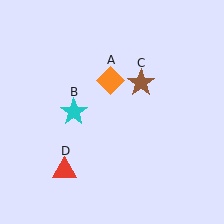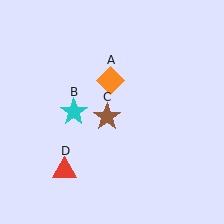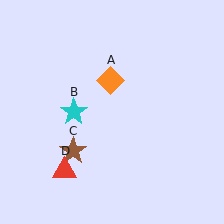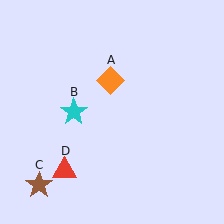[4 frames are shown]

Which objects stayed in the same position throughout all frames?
Orange diamond (object A) and cyan star (object B) and red triangle (object D) remained stationary.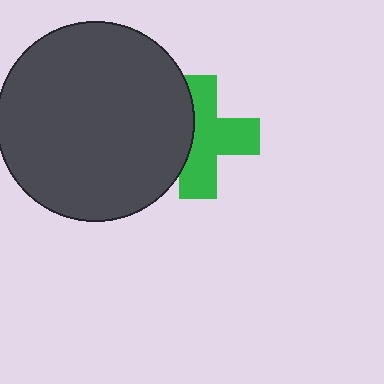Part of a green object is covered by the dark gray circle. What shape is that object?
It is a cross.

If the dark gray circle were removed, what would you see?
You would see the complete green cross.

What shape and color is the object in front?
The object in front is a dark gray circle.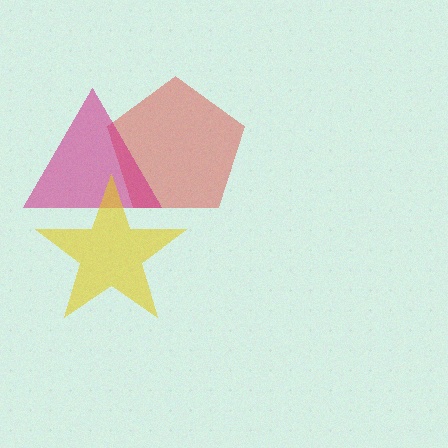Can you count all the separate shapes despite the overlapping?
Yes, there are 3 separate shapes.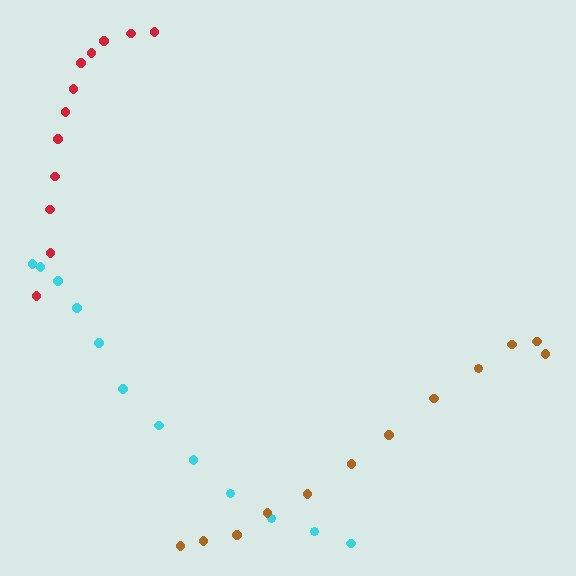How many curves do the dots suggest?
There are 3 distinct paths.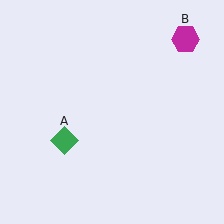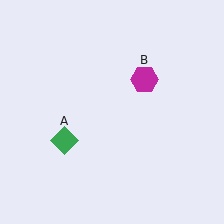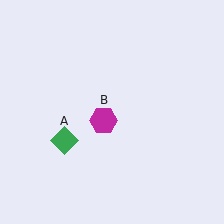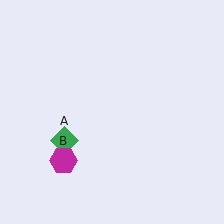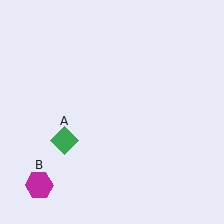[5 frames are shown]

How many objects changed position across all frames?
1 object changed position: magenta hexagon (object B).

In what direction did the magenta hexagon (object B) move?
The magenta hexagon (object B) moved down and to the left.